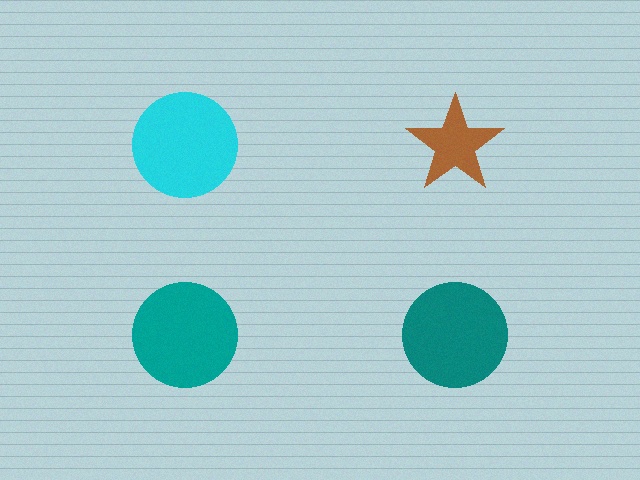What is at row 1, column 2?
A brown star.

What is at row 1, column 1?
A cyan circle.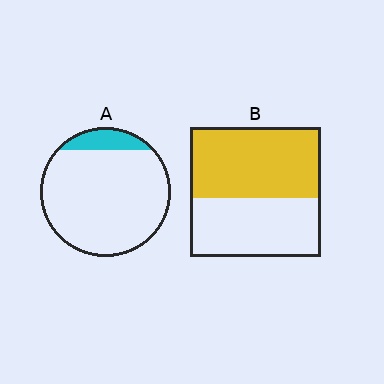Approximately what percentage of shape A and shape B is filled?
A is approximately 10% and B is approximately 55%.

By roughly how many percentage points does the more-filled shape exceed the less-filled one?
By roughly 45 percentage points (B over A).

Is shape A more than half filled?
No.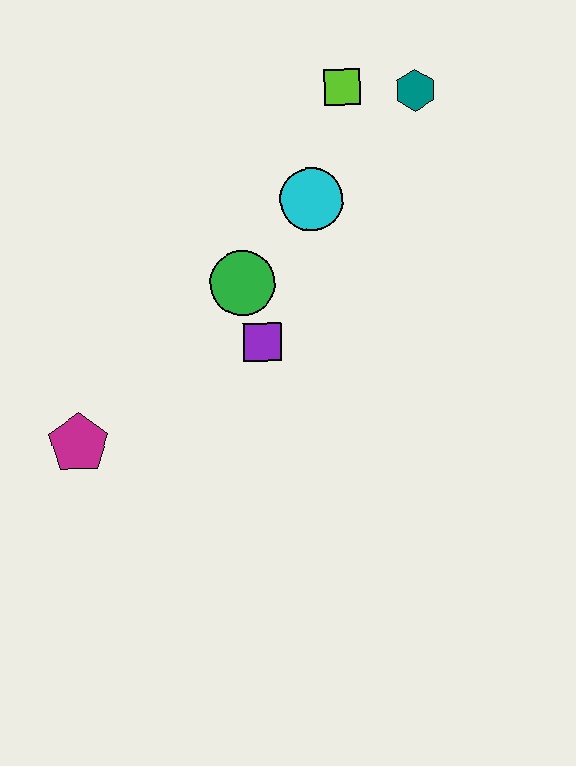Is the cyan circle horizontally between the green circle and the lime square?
Yes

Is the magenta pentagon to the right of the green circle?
No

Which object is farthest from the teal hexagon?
The magenta pentagon is farthest from the teal hexagon.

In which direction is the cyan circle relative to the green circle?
The cyan circle is above the green circle.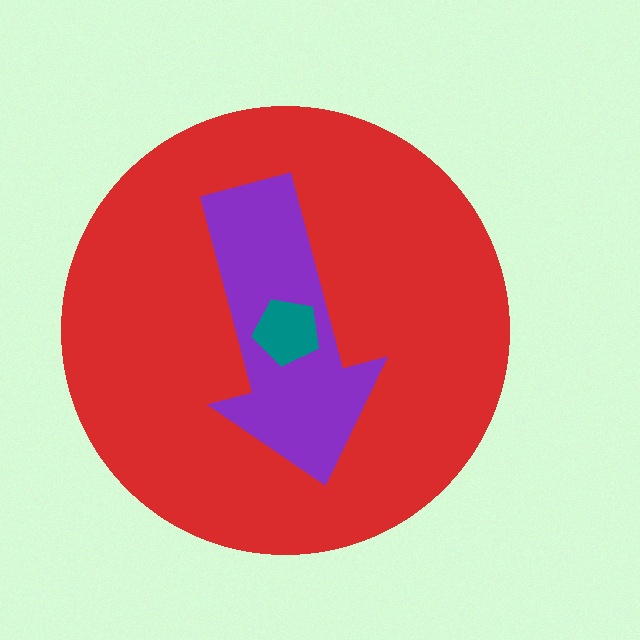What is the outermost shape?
The red circle.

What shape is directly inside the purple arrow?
The teal pentagon.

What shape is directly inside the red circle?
The purple arrow.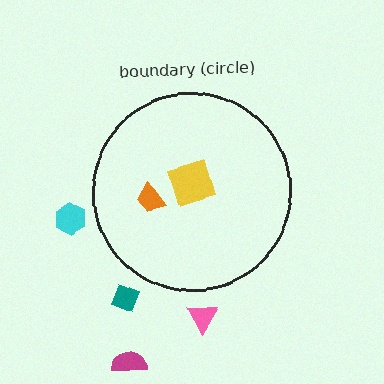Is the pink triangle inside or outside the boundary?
Outside.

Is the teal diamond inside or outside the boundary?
Outside.